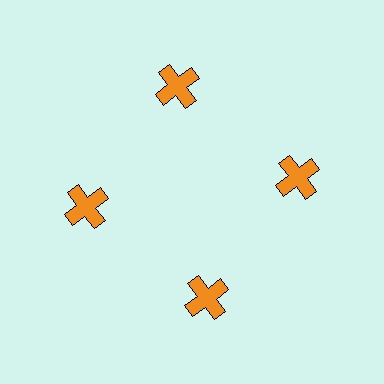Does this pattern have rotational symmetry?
Yes, this pattern has 4-fold rotational symmetry. It looks the same after rotating 90 degrees around the center.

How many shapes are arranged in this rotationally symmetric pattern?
There are 4 shapes, arranged in 4 groups of 1.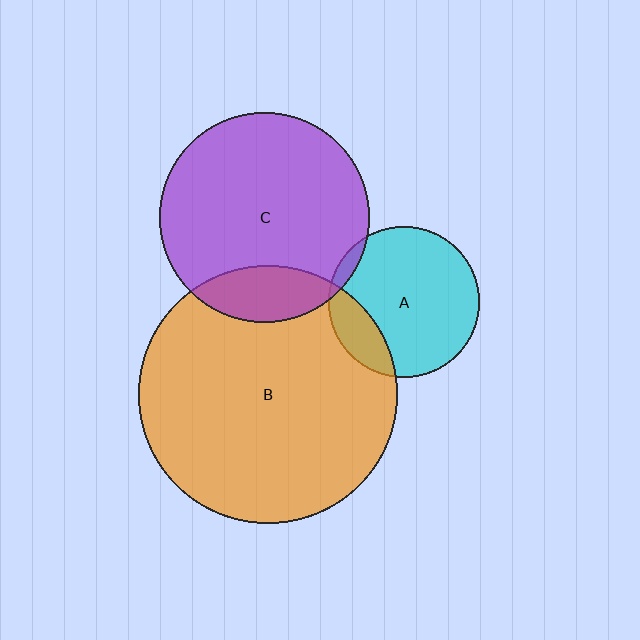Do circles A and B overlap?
Yes.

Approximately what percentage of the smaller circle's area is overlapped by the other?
Approximately 20%.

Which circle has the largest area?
Circle B (orange).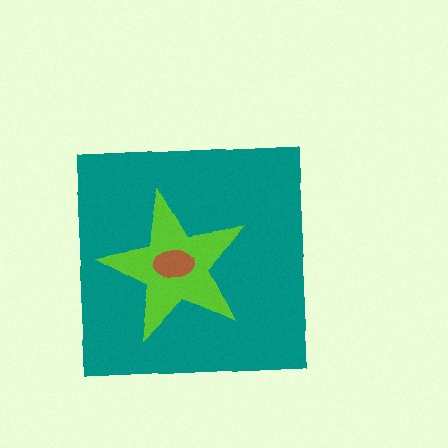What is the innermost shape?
The brown ellipse.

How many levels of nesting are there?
3.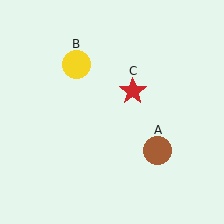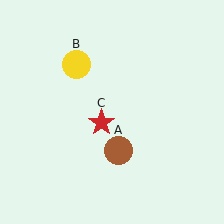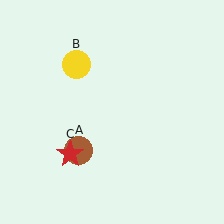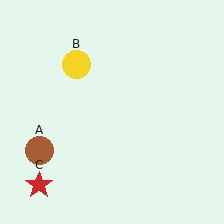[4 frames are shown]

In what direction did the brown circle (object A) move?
The brown circle (object A) moved left.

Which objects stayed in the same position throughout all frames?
Yellow circle (object B) remained stationary.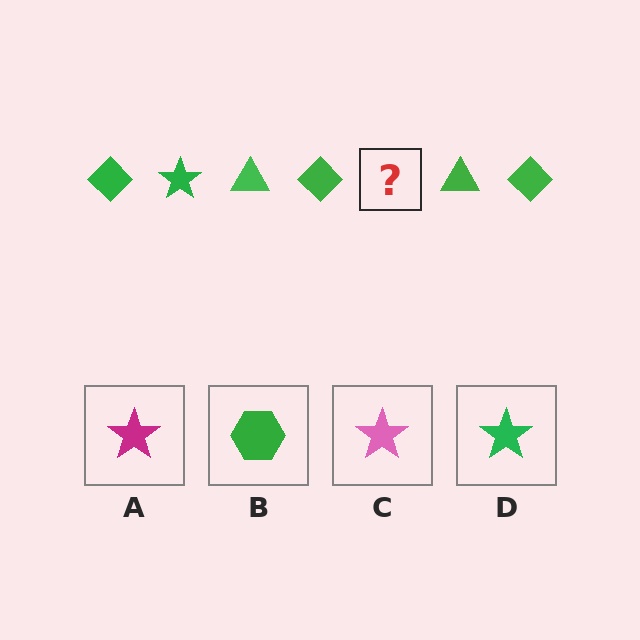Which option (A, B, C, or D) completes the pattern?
D.